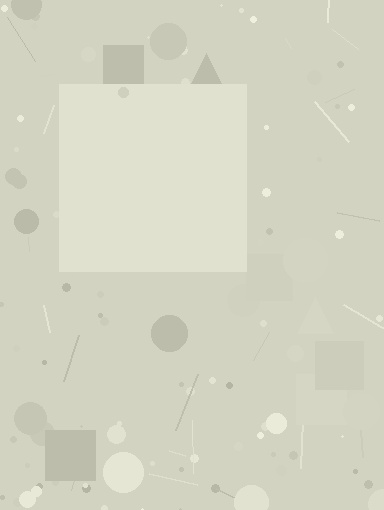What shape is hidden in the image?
A square is hidden in the image.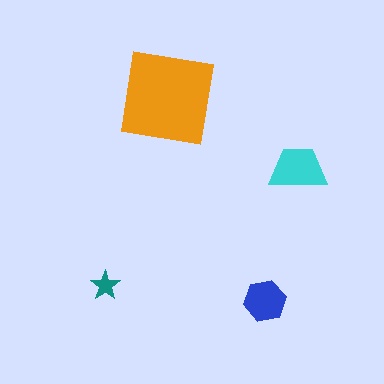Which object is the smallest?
The teal star.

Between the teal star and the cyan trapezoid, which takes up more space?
The cyan trapezoid.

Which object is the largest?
The orange square.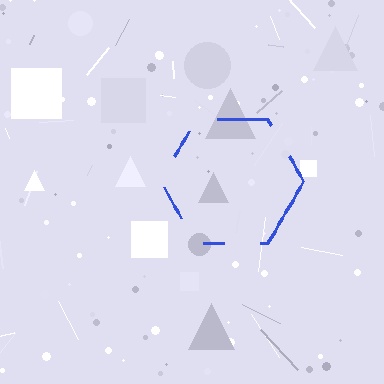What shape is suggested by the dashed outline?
The dashed outline suggests a hexagon.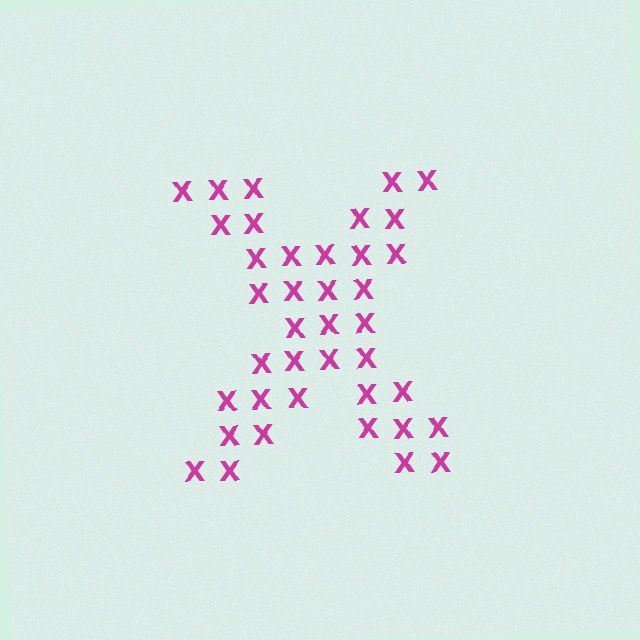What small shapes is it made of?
It is made of small letter X's.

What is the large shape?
The large shape is the letter X.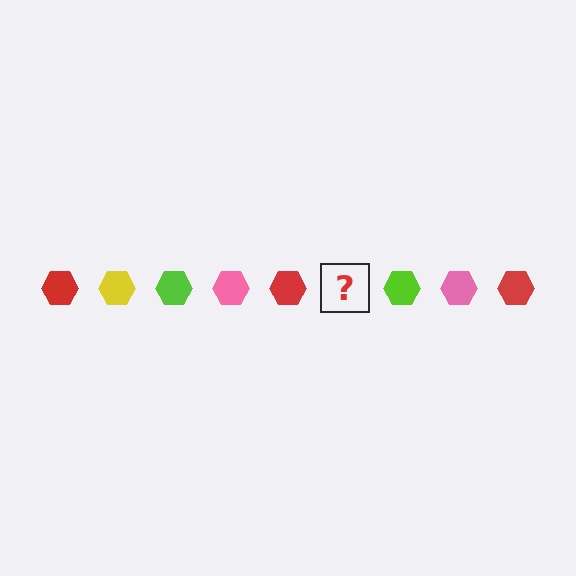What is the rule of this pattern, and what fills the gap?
The rule is that the pattern cycles through red, yellow, lime, pink hexagons. The gap should be filled with a yellow hexagon.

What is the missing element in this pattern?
The missing element is a yellow hexagon.